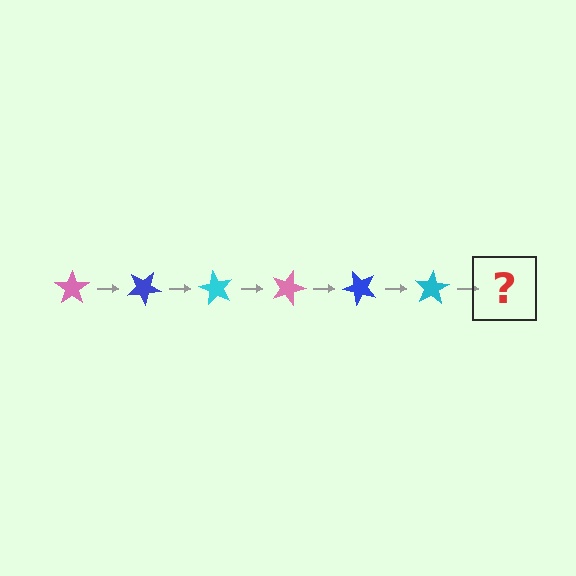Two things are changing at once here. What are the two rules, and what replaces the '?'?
The two rules are that it rotates 30 degrees each step and the color cycles through pink, blue, and cyan. The '?' should be a pink star, rotated 180 degrees from the start.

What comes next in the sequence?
The next element should be a pink star, rotated 180 degrees from the start.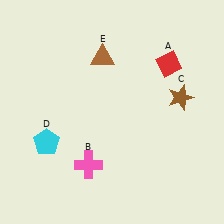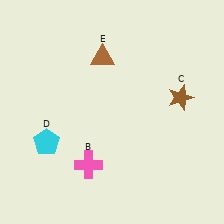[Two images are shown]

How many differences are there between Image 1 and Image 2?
There is 1 difference between the two images.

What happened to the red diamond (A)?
The red diamond (A) was removed in Image 2. It was in the top-right area of Image 1.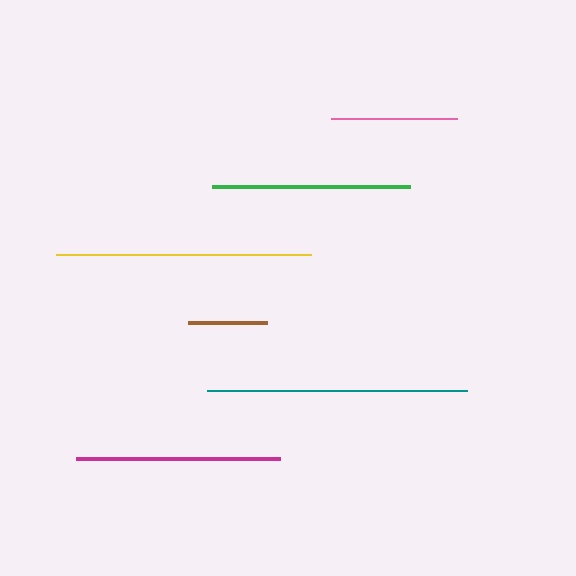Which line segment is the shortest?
The brown line is the shortest at approximately 79 pixels.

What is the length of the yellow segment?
The yellow segment is approximately 255 pixels long.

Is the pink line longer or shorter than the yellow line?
The yellow line is longer than the pink line.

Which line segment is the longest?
The teal line is the longest at approximately 261 pixels.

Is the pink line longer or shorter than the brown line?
The pink line is longer than the brown line.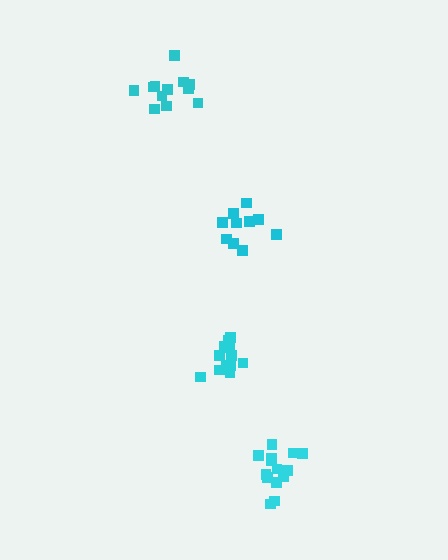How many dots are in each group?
Group 1: 10 dots, Group 2: 13 dots, Group 3: 14 dots, Group 4: 14 dots (51 total).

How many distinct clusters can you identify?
There are 4 distinct clusters.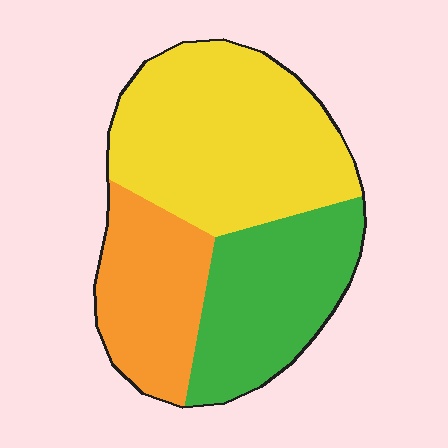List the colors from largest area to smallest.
From largest to smallest: yellow, green, orange.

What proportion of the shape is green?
Green takes up between a quarter and a half of the shape.